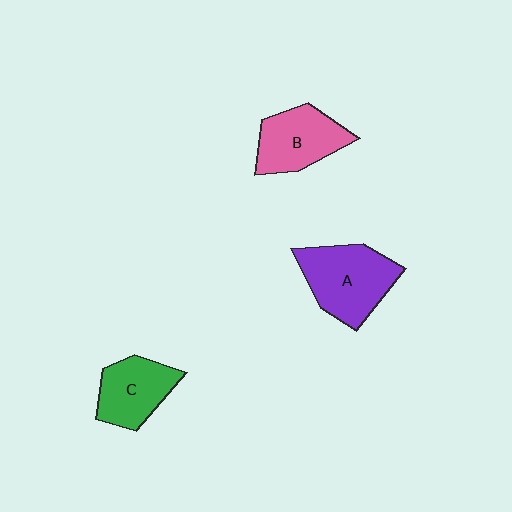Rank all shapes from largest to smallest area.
From largest to smallest: A (purple), B (pink), C (green).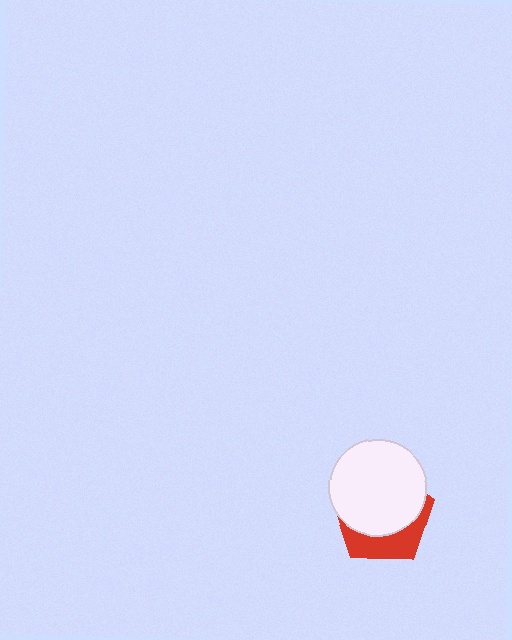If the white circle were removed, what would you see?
You would see the complete red pentagon.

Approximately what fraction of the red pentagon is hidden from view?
Roughly 67% of the red pentagon is hidden behind the white circle.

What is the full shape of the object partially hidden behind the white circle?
The partially hidden object is a red pentagon.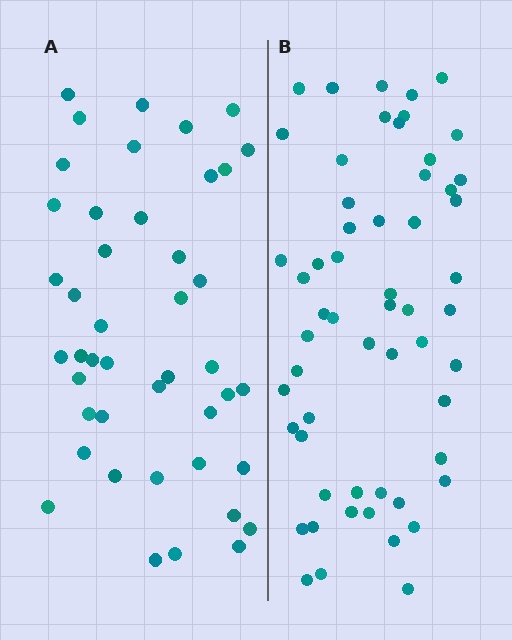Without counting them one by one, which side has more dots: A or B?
Region B (the right region) has more dots.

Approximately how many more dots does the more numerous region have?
Region B has approximately 15 more dots than region A.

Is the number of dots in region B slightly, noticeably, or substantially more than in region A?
Region B has noticeably more, but not dramatically so. The ratio is roughly 1.3 to 1.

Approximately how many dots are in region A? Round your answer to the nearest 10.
About 40 dots. (The exact count is 44, which rounds to 40.)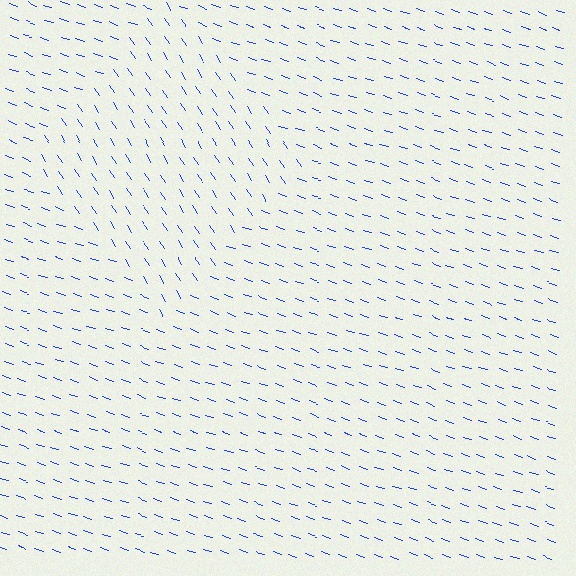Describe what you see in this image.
The image is filled with small blue line segments. A diamond region in the image has lines oriented differently from the surrounding lines, creating a visible texture boundary.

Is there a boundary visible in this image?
Yes, there is a texture boundary formed by a change in line orientation.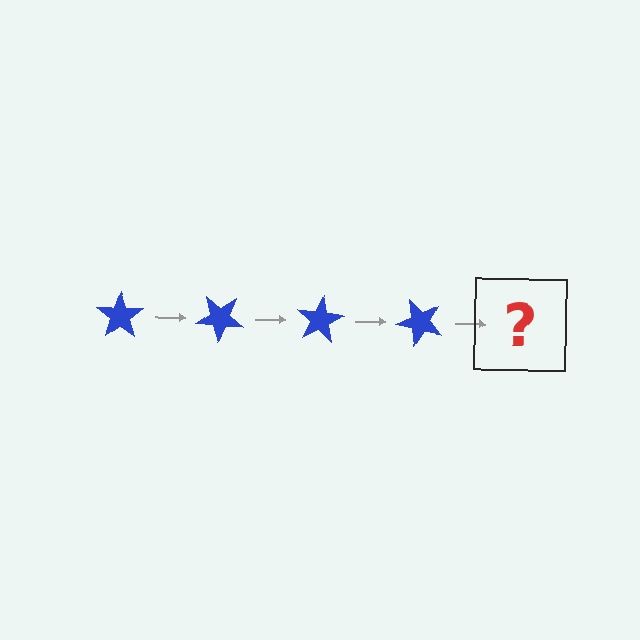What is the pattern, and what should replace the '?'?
The pattern is that the star rotates 40 degrees each step. The '?' should be a blue star rotated 160 degrees.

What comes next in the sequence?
The next element should be a blue star rotated 160 degrees.